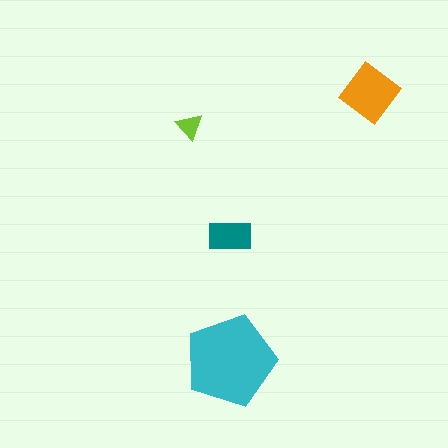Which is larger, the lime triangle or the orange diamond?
The orange diamond.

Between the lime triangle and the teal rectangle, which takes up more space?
The teal rectangle.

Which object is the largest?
The cyan pentagon.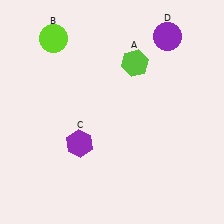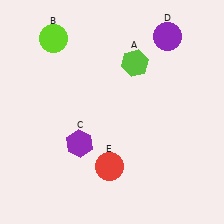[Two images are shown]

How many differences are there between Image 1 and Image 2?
There is 1 difference between the two images.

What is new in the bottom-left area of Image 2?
A red circle (E) was added in the bottom-left area of Image 2.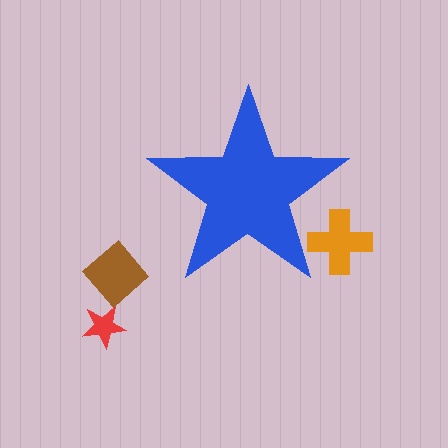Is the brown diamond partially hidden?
No, the brown diamond is fully visible.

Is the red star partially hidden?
No, the red star is fully visible.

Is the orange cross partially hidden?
Yes, the orange cross is partially hidden behind the blue star.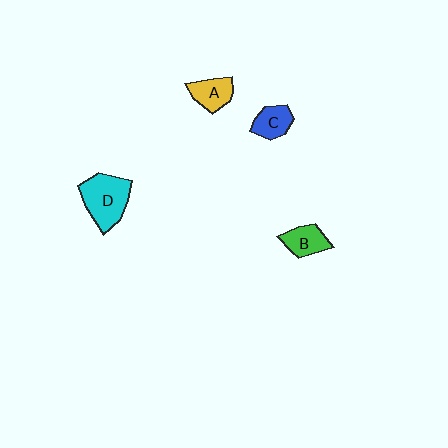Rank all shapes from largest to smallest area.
From largest to smallest: D (cyan), B (green), A (yellow), C (blue).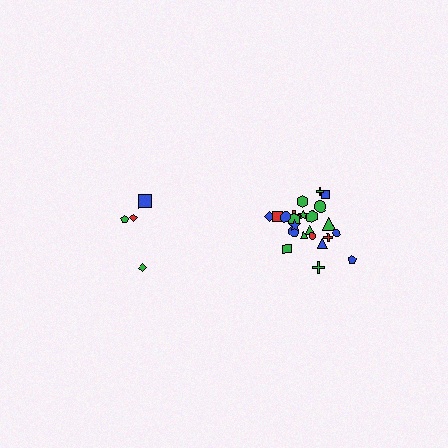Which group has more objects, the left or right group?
The right group.